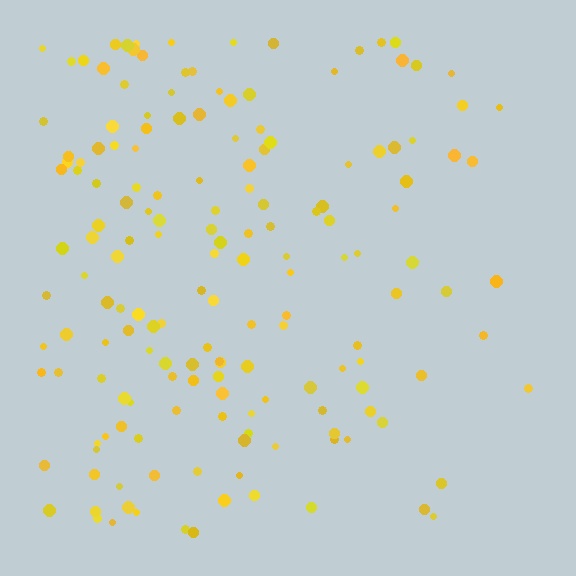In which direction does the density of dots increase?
From right to left, with the left side densest.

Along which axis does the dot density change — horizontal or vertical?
Horizontal.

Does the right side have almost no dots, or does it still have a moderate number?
Still a moderate number, just noticeably fewer than the left.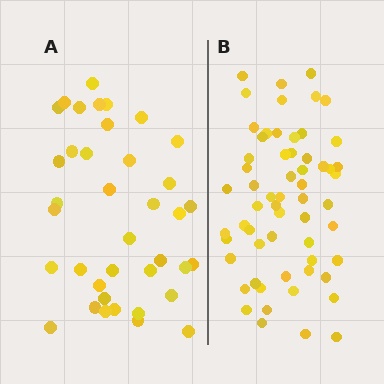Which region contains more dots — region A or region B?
Region B (the right region) has more dots.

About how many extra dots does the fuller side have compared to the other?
Region B has approximately 20 more dots than region A.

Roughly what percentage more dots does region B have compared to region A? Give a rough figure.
About 60% more.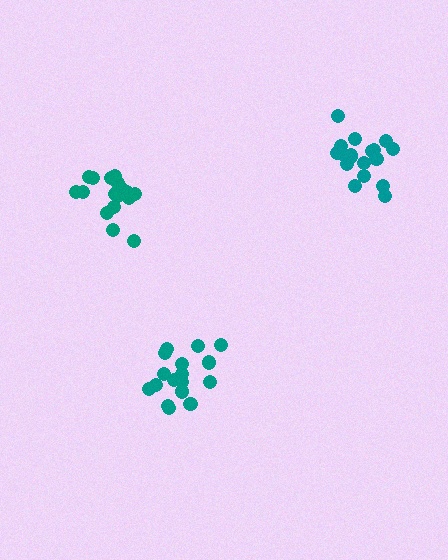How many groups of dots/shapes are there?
There are 3 groups.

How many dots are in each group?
Group 1: 17 dots, Group 2: 17 dots, Group 3: 20 dots (54 total).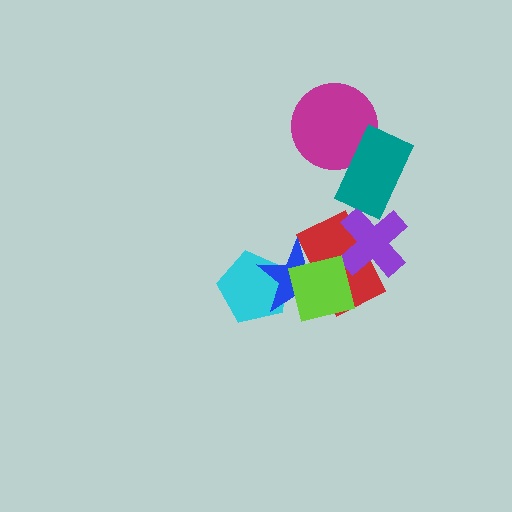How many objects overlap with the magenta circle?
1 object overlaps with the magenta circle.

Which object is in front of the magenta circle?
The teal rectangle is in front of the magenta circle.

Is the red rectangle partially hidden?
Yes, it is partially covered by another shape.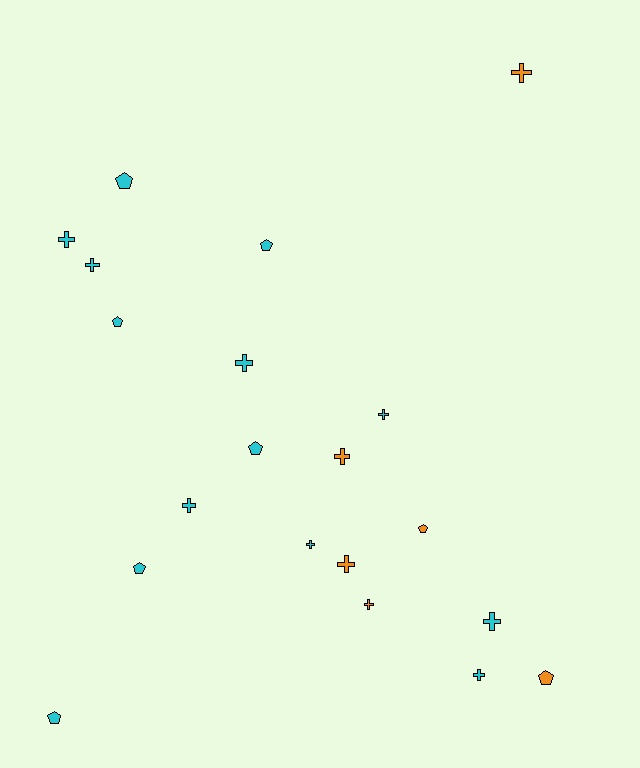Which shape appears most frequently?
Cross, with 12 objects.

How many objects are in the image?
There are 20 objects.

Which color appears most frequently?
Cyan, with 14 objects.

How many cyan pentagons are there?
There are 6 cyan pentagons.